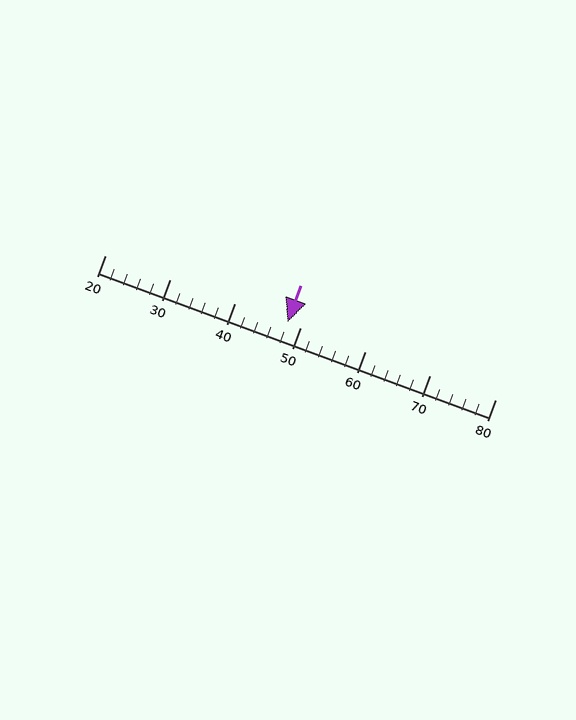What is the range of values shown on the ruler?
The ruler shows values from 20 to 80.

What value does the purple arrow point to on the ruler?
The purple arrow points to approximately 48.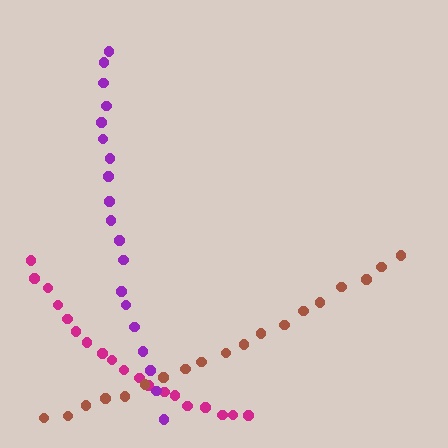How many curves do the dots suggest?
There are 3 distinct paths.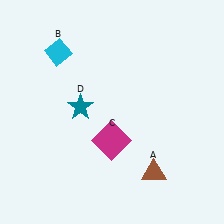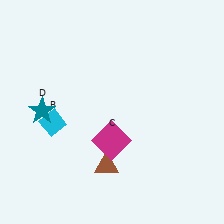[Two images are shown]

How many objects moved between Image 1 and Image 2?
3 objects moved between the two images.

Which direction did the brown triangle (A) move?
The brown triangle (A) moved left.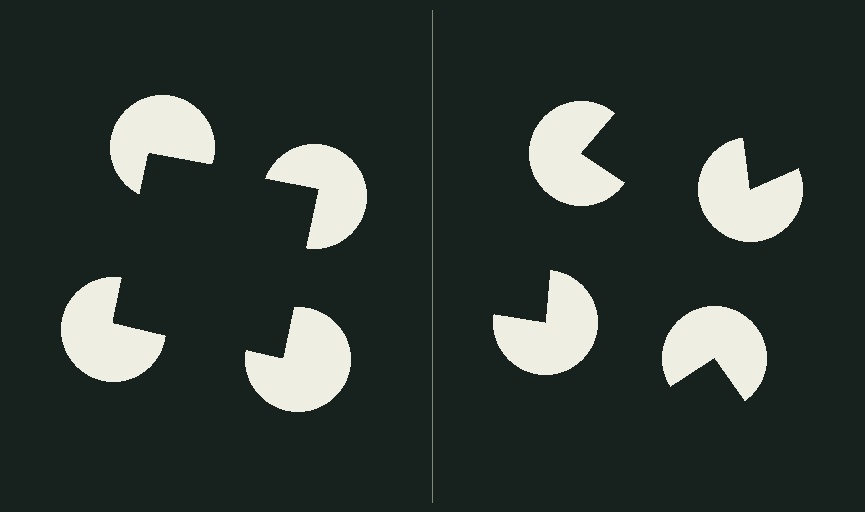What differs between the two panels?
The pac-man discs are positioned identically on both sides; only the wedge orientations differ. On the left they align to a square; on the right they are misaligned.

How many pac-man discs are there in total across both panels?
8 — 4 on each side.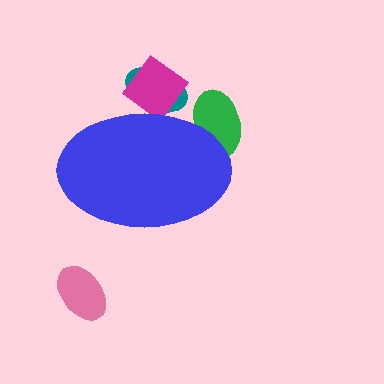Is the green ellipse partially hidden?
Yes, the green ellipse is partially hidden behind the blue ellipse.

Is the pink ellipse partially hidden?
No, the pink ellipse is fully visible.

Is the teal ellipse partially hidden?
Yes, the teal ellipse is partially hidden behind the blue ellipse.